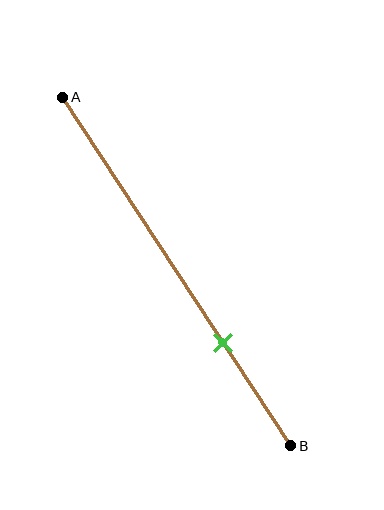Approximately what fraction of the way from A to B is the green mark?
The green mark is approximately 70% of the way from A to B.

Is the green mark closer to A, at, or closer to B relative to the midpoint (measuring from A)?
The green mark is closer to point B than the midpoint of segment AB.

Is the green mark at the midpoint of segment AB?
No, the mark is at about 70% from A, not at the 50% midpoint.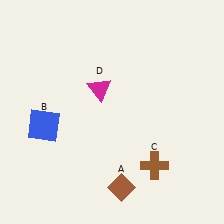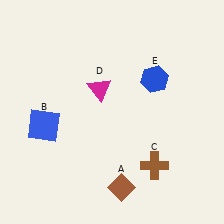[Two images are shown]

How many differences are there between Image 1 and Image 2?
There is 1 difference between the two images.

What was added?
A blue hexagon (E) was added in Image 2.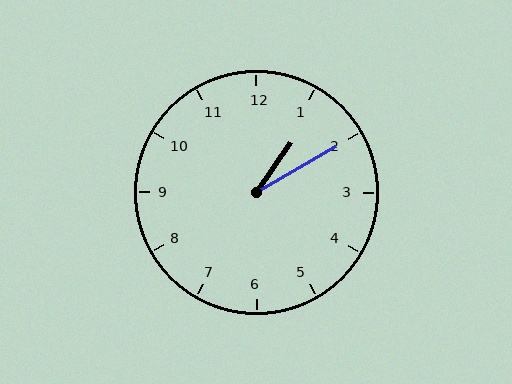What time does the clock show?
1:10.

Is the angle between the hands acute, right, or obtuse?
It is acute.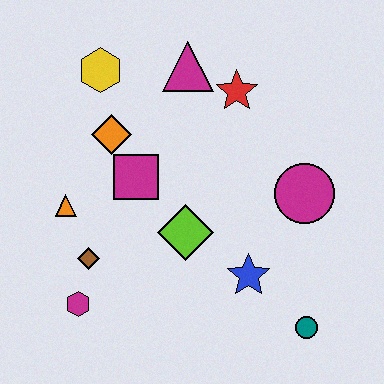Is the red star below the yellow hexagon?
Yes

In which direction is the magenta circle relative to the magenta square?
The magenta circle is to the right of the magenta square.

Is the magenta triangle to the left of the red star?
Yes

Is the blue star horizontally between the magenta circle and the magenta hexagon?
Yes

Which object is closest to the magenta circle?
The blue star is closest to the magenta circle.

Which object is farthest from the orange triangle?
The teal circle is farthest from the orange triangle.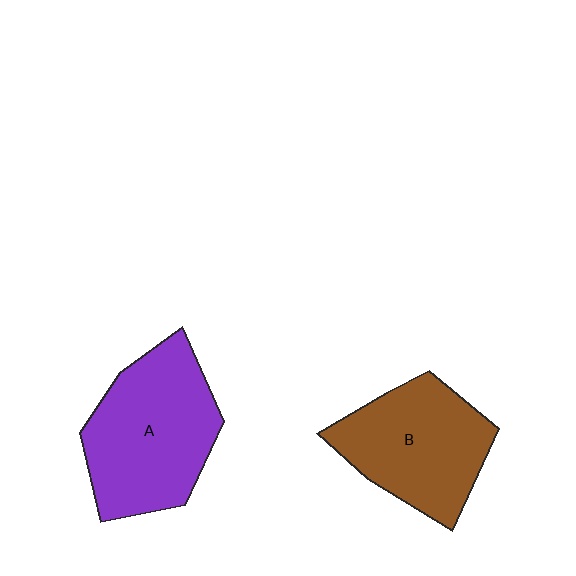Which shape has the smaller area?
Shape B (brown).